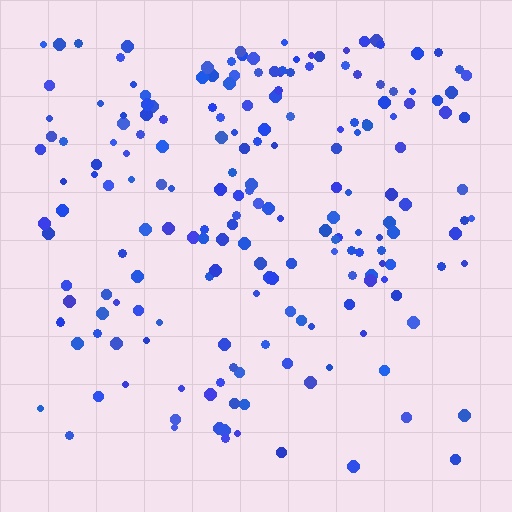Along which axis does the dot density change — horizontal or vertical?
Vertical.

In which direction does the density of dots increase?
From bottom to top, with the top side densest.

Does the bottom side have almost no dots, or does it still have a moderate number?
Still a moderate number, just noticeably fewer than the top.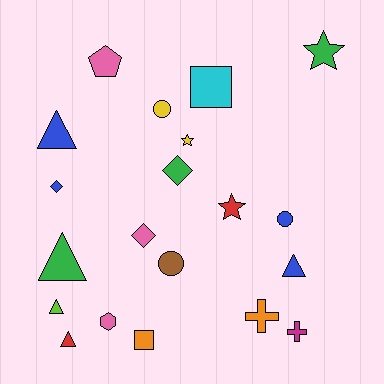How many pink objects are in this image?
There are 3 pink objects.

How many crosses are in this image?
There are 2 crosses.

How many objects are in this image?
There are 20 objects.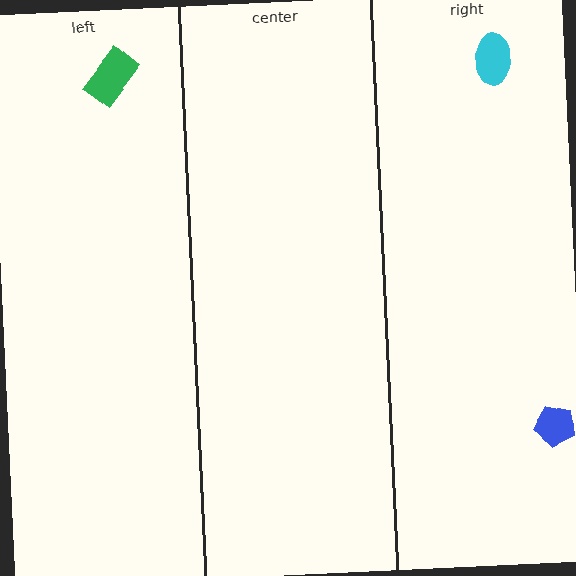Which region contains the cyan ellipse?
The right region.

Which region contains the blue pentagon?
The right region.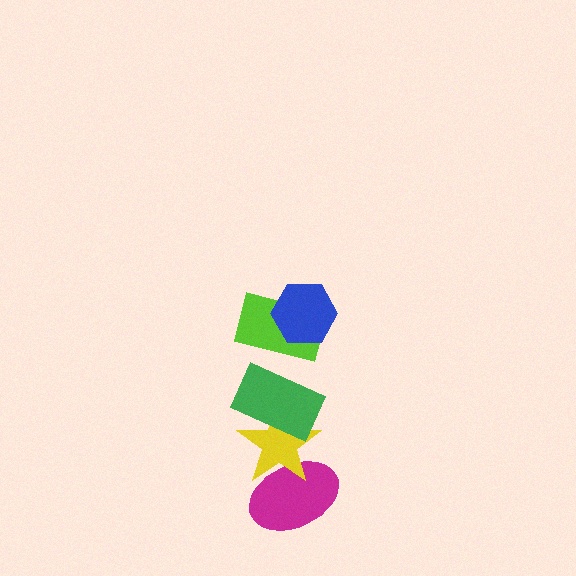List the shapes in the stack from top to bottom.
From top to bottom: the blue hexagon, the lime rectangle, the green rectangle, the yellow star, the magenta ellipse.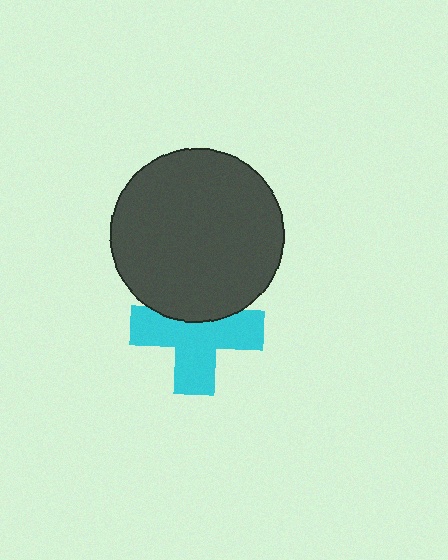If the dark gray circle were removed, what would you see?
You would see the complete cyan cross.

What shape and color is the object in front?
The object in front is a dark gray circle.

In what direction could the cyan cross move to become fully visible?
The cyan cross could move down. That would shift it out from behind the dark gray circle entirely.